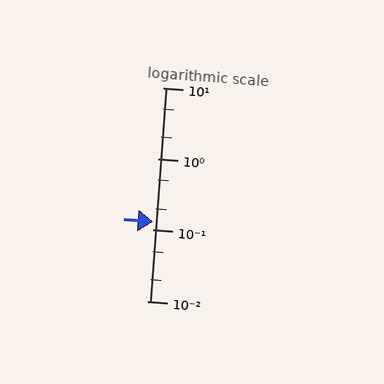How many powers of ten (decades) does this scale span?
The scale spans 3 decades, from 0.01 to 10.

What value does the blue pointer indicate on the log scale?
The pointer indicates approximately 0.13.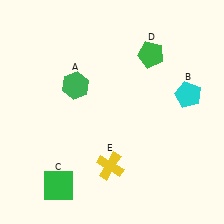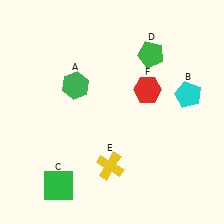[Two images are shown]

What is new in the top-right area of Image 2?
A red hexagon (F) was added in the top-right area of Image 2.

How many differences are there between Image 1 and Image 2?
There is 1 difference between the two images.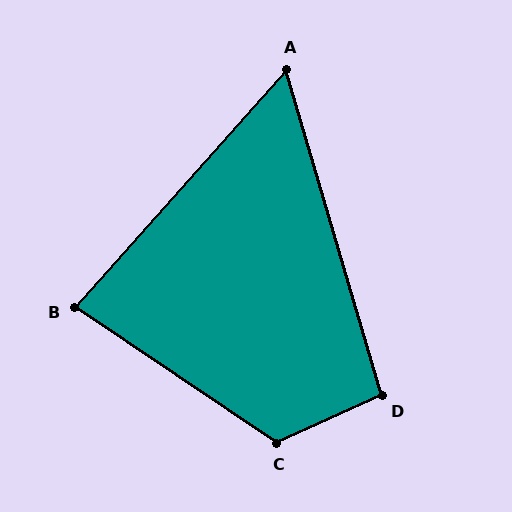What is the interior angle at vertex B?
Approximately 82 degrees (acute).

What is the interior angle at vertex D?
Approximately 98 degrees (obtuse).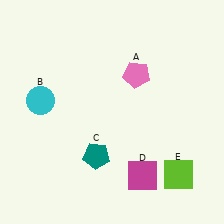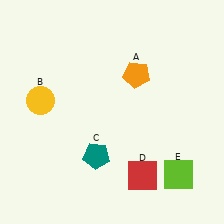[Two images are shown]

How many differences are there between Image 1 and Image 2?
There are 3 differences between the two images.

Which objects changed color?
A changed from pink to orange. B changed from cyan to yellow. D changed from magenta to red.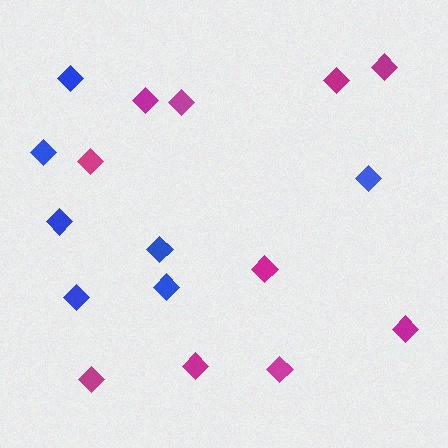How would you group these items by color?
There are 2 groups: one group of magenta diamonds (10) and one group of blue diamonds (7).